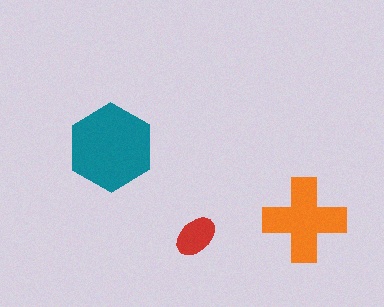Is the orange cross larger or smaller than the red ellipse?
Larger.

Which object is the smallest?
The red ellipse.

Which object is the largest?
The teal hexagon.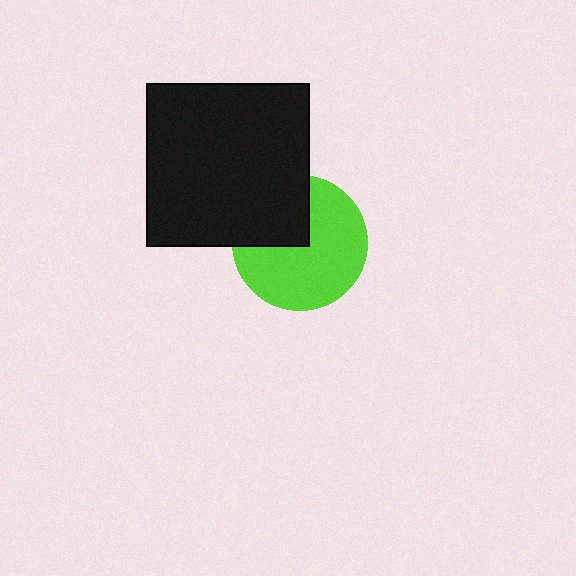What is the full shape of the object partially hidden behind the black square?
The partially hidden object is a lime circle.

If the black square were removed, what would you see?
You would see the complete lime circle.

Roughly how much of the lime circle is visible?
Most of it is visible (roughly 68%).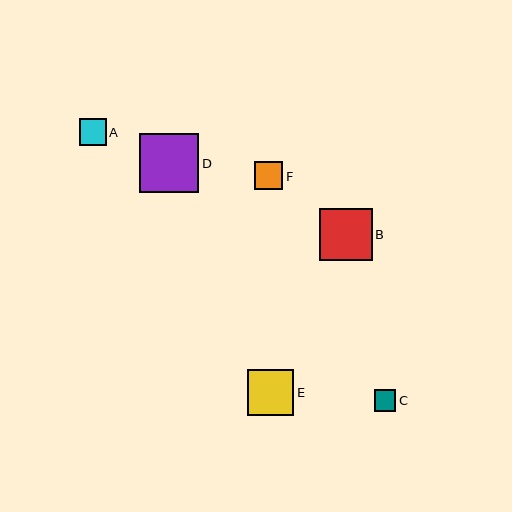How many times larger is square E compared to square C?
Square E is approximately 2.1 times the size of square C.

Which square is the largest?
Square D is the largest with a size of approximately 59 pixels.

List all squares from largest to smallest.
From largest to smallest: D, B, E, F, A, C.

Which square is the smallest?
Square C is the smallest with a size of approximately 22 pixels.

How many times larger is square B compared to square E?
Square B is approximately 1.1 times the size of square E.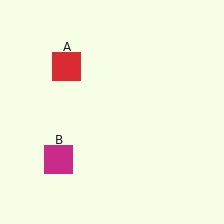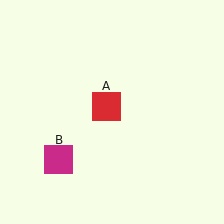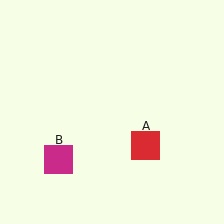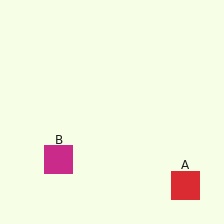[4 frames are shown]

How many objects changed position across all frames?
1 object changed position: red square (object A).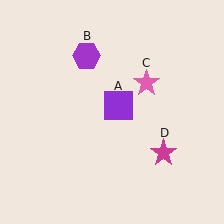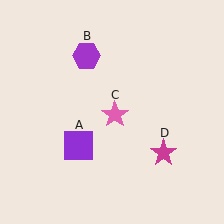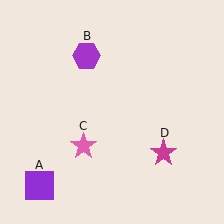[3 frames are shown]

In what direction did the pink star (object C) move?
The pink star (object C) moved down and to the left.